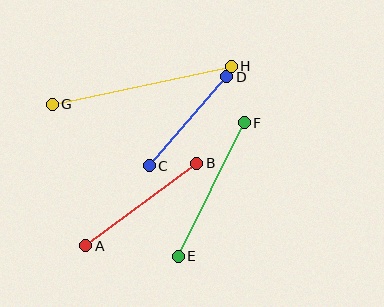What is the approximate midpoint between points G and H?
The midpoint is at approximately (142, 85) pixels.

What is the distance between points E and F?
The distance is approximately 149 pixels.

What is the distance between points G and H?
The distance is approximately 183 pixels.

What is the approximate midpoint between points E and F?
The midpoint is at approximately (211, 190) pixels.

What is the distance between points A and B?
The distance is approximately 138 pixels.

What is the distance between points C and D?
The distance is approximately 118 pixels.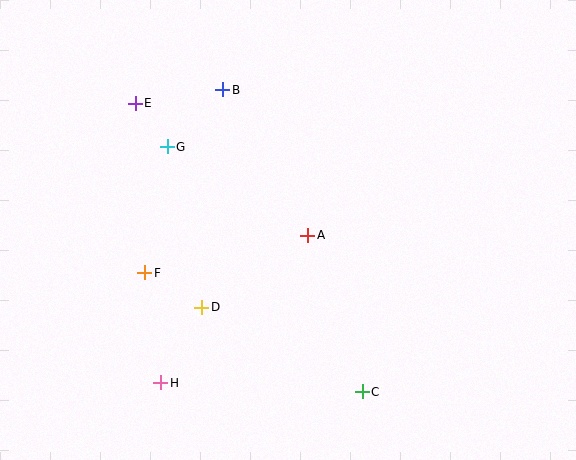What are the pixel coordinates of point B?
Point B is at (223, 90).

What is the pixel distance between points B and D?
The distance between B and D is 219 pixels.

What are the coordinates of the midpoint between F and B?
The midpoint between F and B is at (184, 181).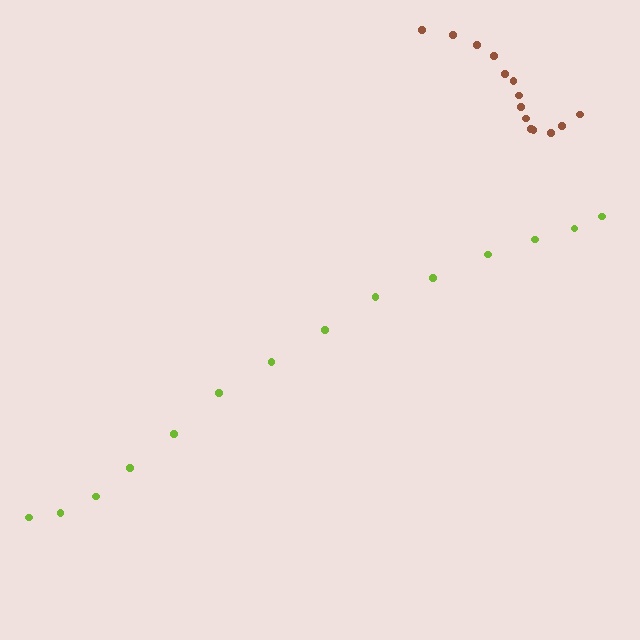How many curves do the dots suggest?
There are 2 distinct paths.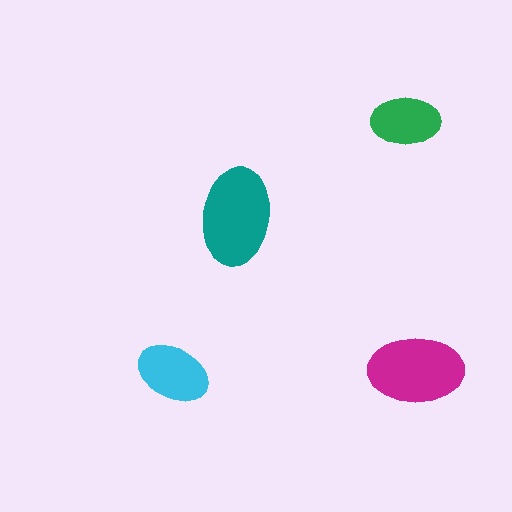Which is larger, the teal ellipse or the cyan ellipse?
The teal one.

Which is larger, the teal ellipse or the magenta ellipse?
The teal one.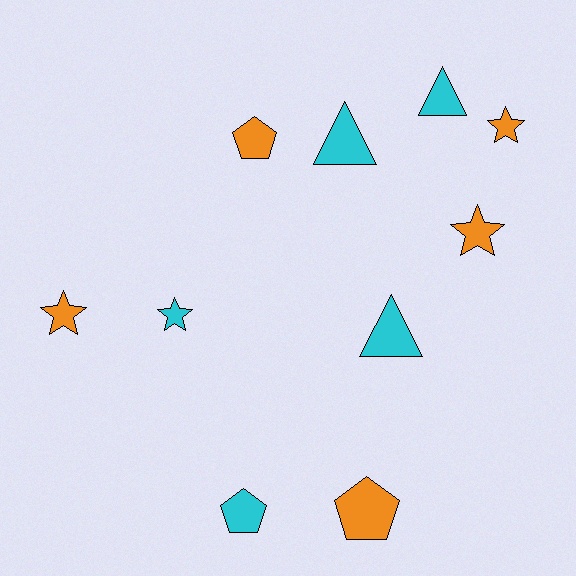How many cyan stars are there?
There is 1 cyan star.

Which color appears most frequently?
Orange, with 5 objects.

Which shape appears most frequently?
Star, with 4 objects.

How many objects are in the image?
There are 10 objects.